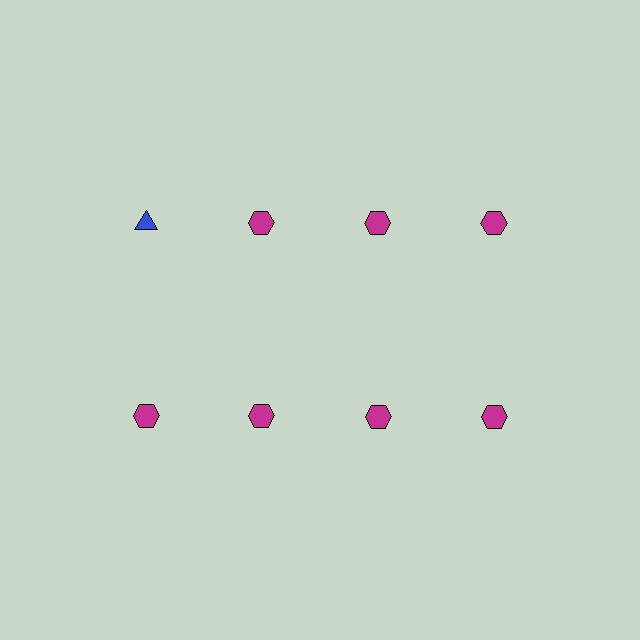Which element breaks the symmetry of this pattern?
The blue triangle in the top row, leftmost column breaks the symmetry. All other shapes are magenta hexagons.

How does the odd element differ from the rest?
It differs in both color (blue instead of magenta) and shape (triangle instead of hexagon).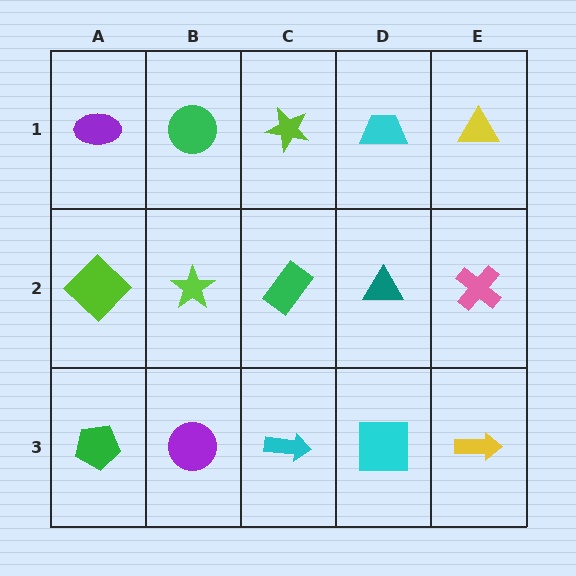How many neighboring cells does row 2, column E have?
3.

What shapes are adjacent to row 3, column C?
A green rectangle (row 2, column C), a purple circle (row 3, column B), a cyan square (row 3, column D).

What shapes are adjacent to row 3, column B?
A lime star (row 2, column B), a green pentagon (row 3, column A), a cyan arrow (row 3, column C).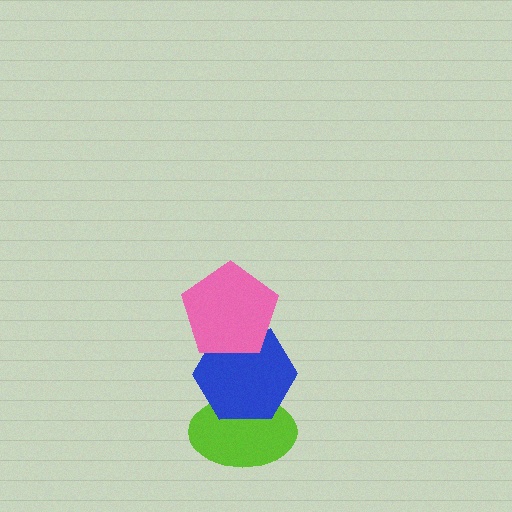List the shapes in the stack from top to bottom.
From top to bottom: the pink pentagon, the blue hexagon, the lime ellipse.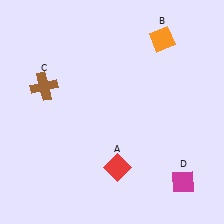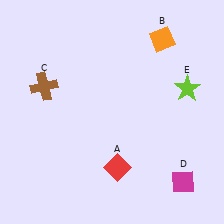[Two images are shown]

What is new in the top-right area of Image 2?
A lime star (E) was added in the top-right area of Image 2.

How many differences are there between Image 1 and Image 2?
There is 1 difference between the two images.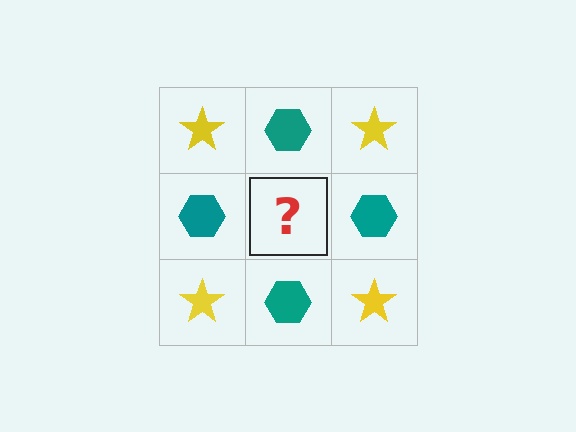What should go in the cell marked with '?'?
The missing cell should contain a yellow star.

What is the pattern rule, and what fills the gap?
The rule is that it alternates yellow star and teal hexagon in a checkerboard pattern. The gap should be filled with a yellow star.